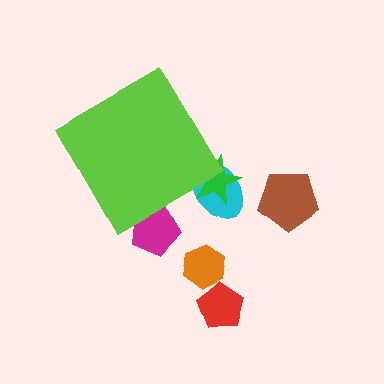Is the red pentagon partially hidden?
No, the red pentagon is fully visible.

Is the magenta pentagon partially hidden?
Yes, the magenta pentagon is partially hidden behind the lime diamond.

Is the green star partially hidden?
Yes, the green star is partially hidden behind the lime diamond.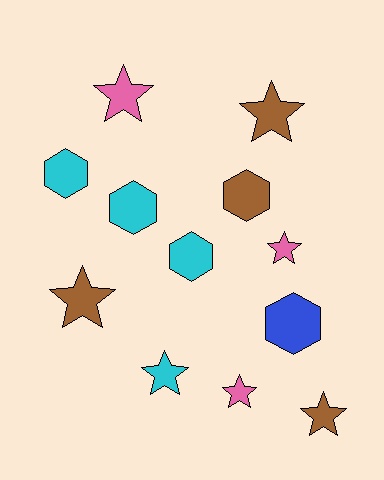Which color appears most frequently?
Cyan, with 4 objects.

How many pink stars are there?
There are 3 pink stars.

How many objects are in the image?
There are 12 objects.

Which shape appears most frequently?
Star, with 7 objects.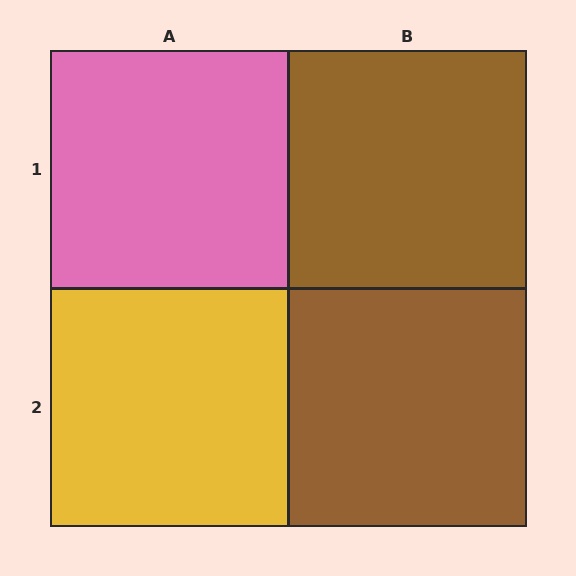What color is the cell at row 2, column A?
Yellow.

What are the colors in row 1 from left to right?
Pink, brown.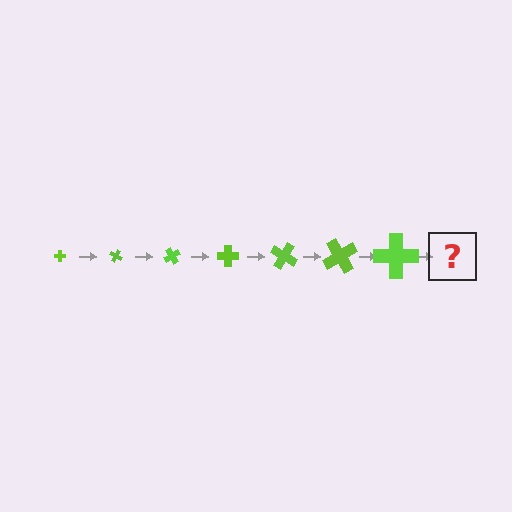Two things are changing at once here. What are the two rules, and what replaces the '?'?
The two rules are that the cross grows larger each step and it rotates 30 degrees each step. The '?' should be a cross, larger than the previous one and rotated 210 degrees from the start.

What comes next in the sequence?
The next element should be a cross, larger than the previous one and rotated 210 degrees from the start.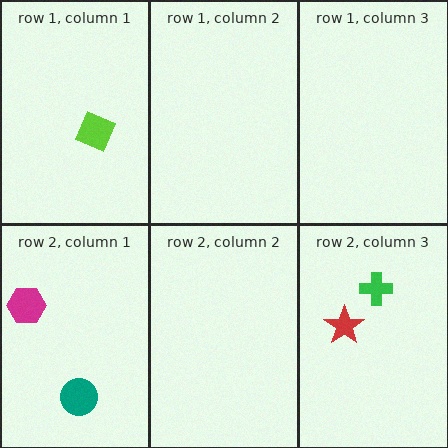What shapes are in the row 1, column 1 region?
The lime diamond.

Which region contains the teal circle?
The row 2, column 1 region.